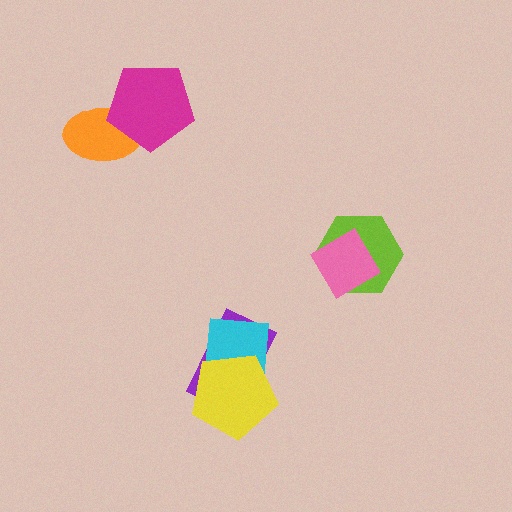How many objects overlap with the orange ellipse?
1 object overlaps with the orange ellipse.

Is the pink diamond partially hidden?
No, no other shape covers it.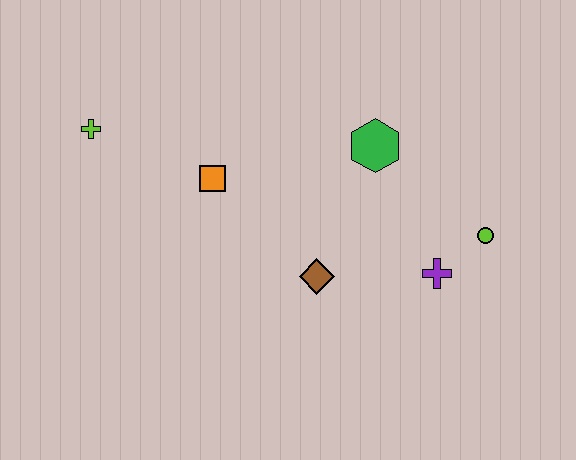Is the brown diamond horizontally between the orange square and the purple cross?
Yes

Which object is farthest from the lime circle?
The lime cross is farthest from the lime circle.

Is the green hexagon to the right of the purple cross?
No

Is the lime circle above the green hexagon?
No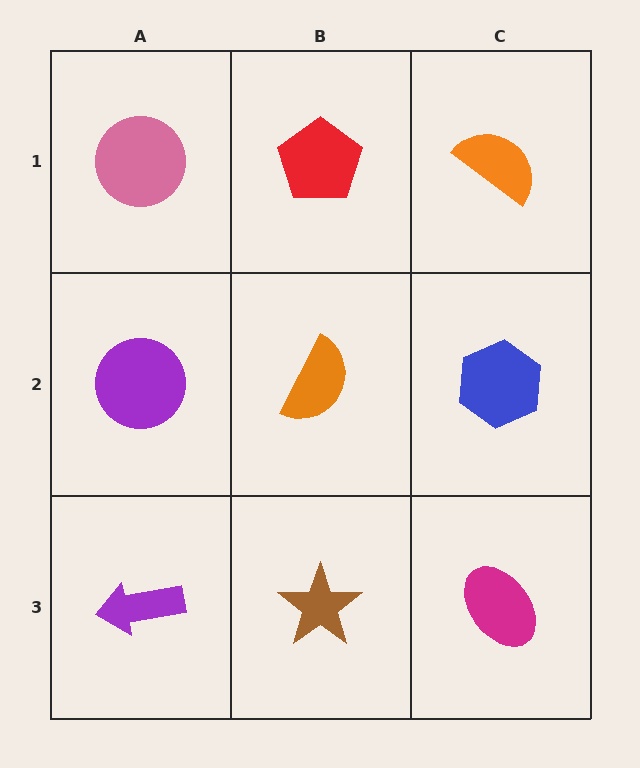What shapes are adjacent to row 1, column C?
A blue hexagon (row 2, column C), a red pentagon (row 1, column B).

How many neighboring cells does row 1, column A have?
2.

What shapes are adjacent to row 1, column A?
A purple circle (row 2, column A), a red pentagon (row 1, column B).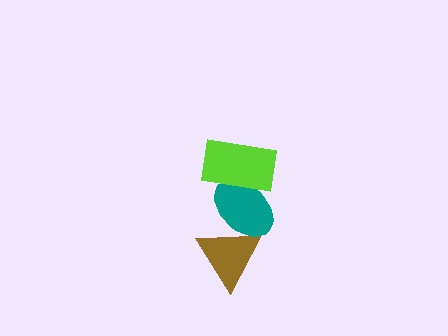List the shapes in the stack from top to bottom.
From top to bottom: the lime rectangle, the teal ellipse, the brown triangle.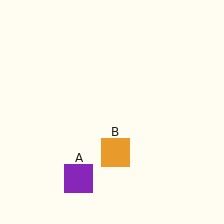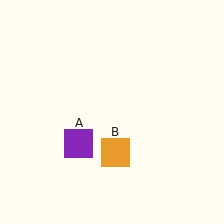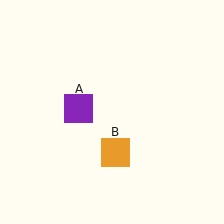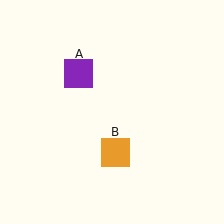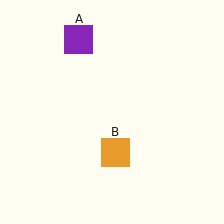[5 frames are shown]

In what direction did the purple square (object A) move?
The purple square (object A) moved up.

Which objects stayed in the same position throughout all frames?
Orange square (object B) remained stationary.